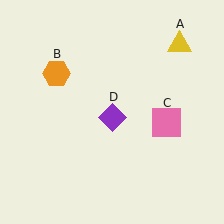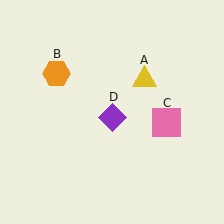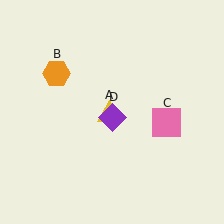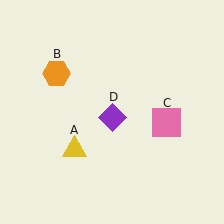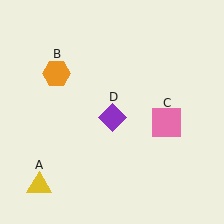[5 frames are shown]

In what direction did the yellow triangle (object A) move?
The yellow triangle (object A) moved down and to the left.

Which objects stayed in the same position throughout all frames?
Orange hexagon (object B) and pink square (object C) and purple diamond (object D) remained stationary.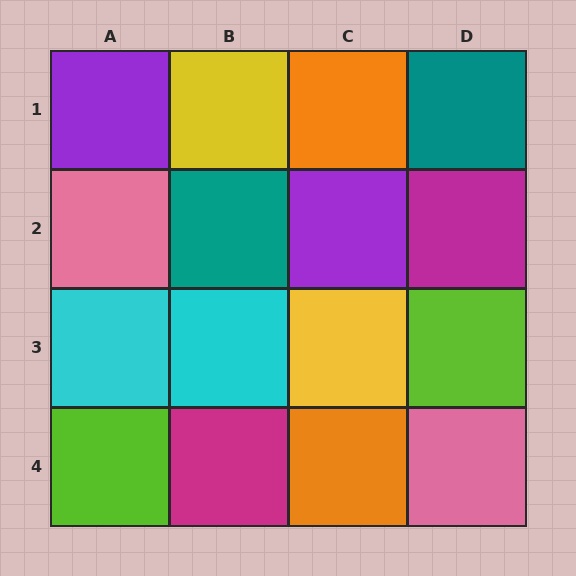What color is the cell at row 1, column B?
Yellow.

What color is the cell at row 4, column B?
Magenta.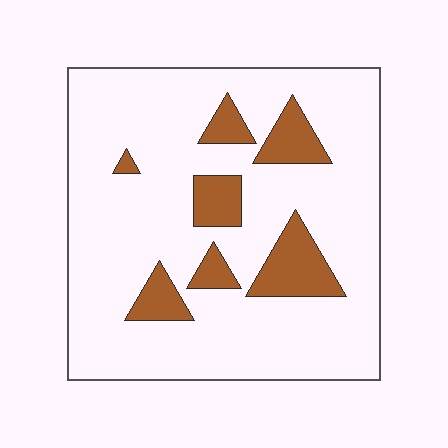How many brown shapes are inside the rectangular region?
7.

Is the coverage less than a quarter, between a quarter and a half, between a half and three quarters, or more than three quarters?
Less than a quarter.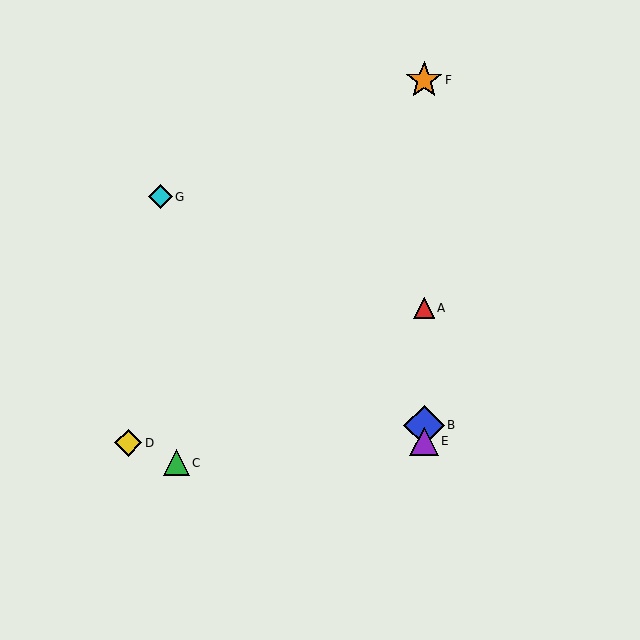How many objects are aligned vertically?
4 objects (A, B, E, F) are aligned vertically.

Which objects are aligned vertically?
Objects A, B, E, F are aligned vertically.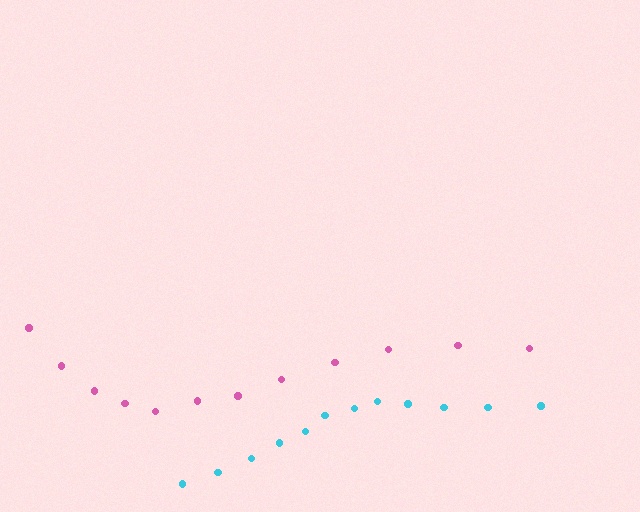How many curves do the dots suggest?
There are 2 distinct paths.